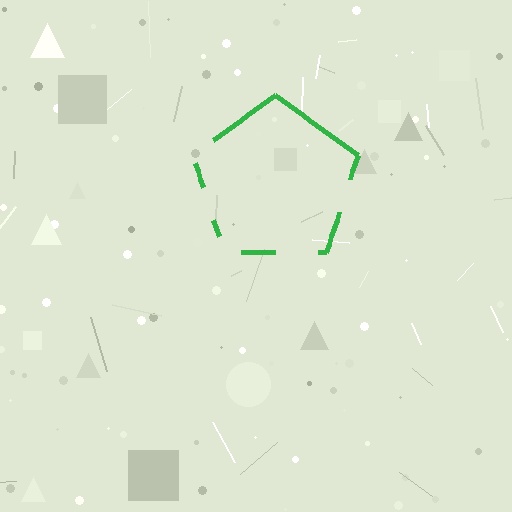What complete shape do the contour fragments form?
The contour fragments form a pentagon.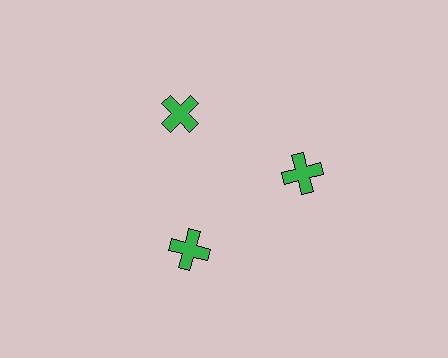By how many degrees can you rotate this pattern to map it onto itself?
The pattern maps onto itself every 120 degrees of rotation.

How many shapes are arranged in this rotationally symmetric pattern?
There are 3 shapes, arranged in 3 groups of 1.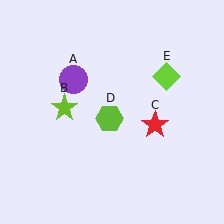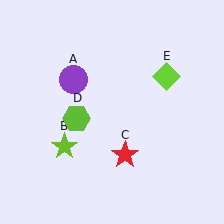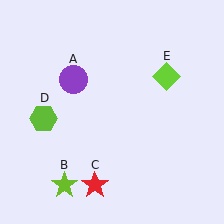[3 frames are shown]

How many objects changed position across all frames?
3 objects changed position: lime star (object B), red star (object C), lime hexagon (object D).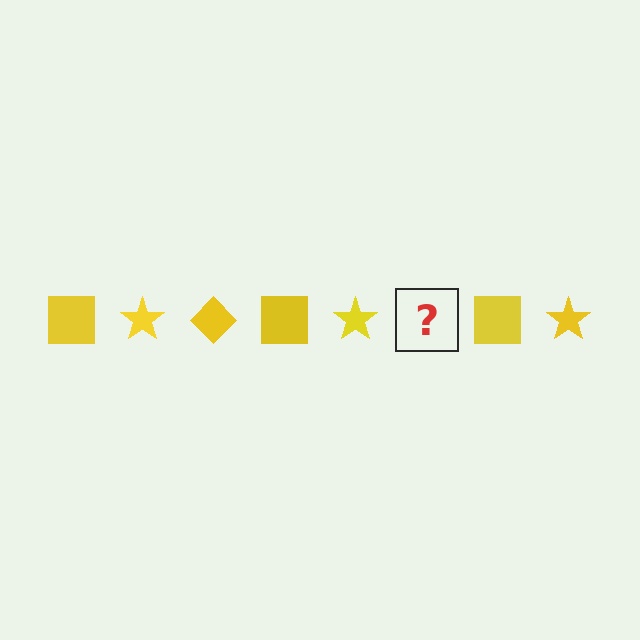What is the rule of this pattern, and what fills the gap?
The rule is that the pattern cycles through square, star, diamond shapes in yellow. The gap should be filled with a yellow diamond.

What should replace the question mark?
The question mark should be replaced with a yellow diamond.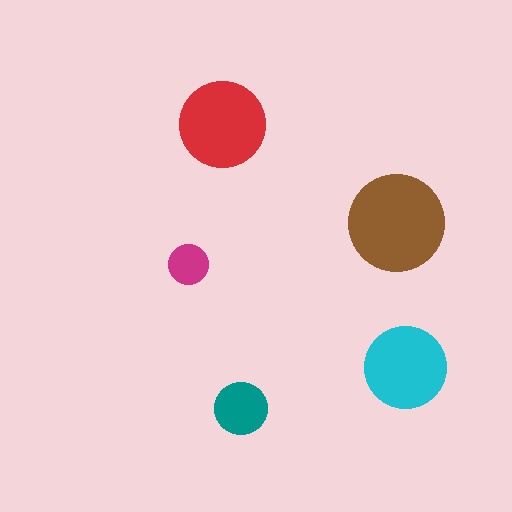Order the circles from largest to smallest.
the brown one, the red one, the cyan one, the teal one, the magenta one.